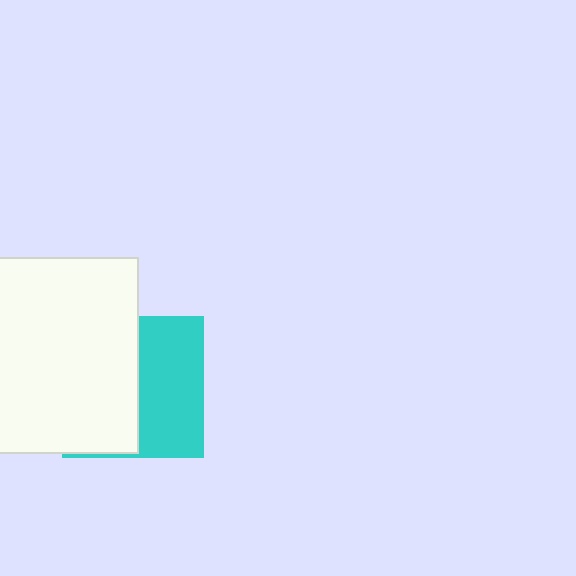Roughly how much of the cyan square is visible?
About half of it is visible (roughly 47%).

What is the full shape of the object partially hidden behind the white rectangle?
The partially hidden object is a cyan square.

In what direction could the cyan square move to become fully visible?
The cyan square could move right. That would shift it out from behind the white rectangle entirely.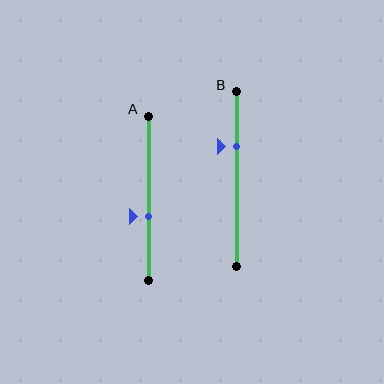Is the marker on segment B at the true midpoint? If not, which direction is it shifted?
No, the marker on segment B is shifted upward by about 19% of the segment length.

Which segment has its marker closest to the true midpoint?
Segment A has its marker closest to the true midpoint.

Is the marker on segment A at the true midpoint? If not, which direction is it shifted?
No, the marker on segment A is shifted downward by about 11% of the segment length.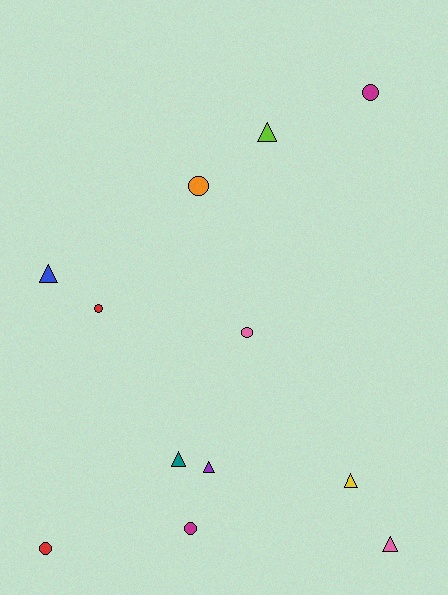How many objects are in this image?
There are 12 objects.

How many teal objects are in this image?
There is 1 teal object.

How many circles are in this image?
There are 6 circles.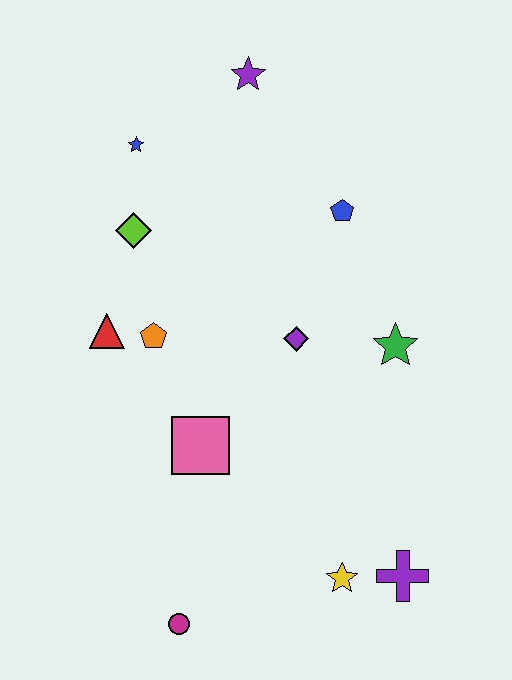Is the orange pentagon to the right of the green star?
No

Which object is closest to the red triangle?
The orange pentagon is closest to the red triangle.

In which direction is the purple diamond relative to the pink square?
The purple diamond is above the pink square.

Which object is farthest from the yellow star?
The purple star is farthest from the yellow star.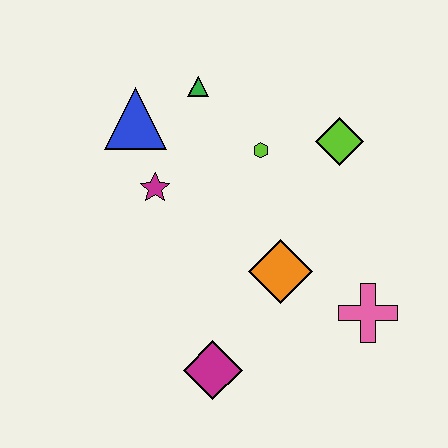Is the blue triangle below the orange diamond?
No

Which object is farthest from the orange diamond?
The blue triangle is farthest from the orange diamond.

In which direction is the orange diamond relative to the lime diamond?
The orange diamond is below the lime diamond.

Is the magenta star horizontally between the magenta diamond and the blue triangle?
Yes